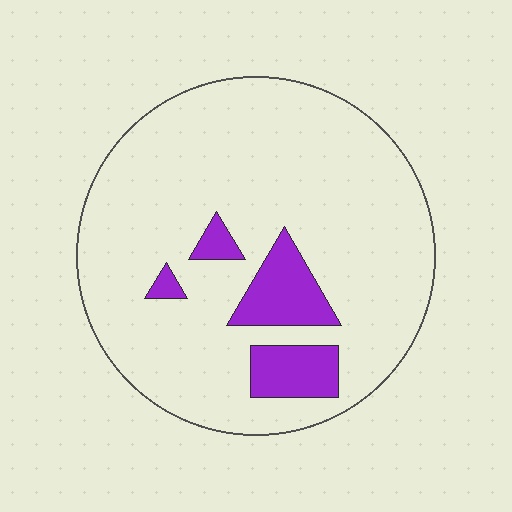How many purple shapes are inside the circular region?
4.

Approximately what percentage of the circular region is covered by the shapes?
Approximately 15%.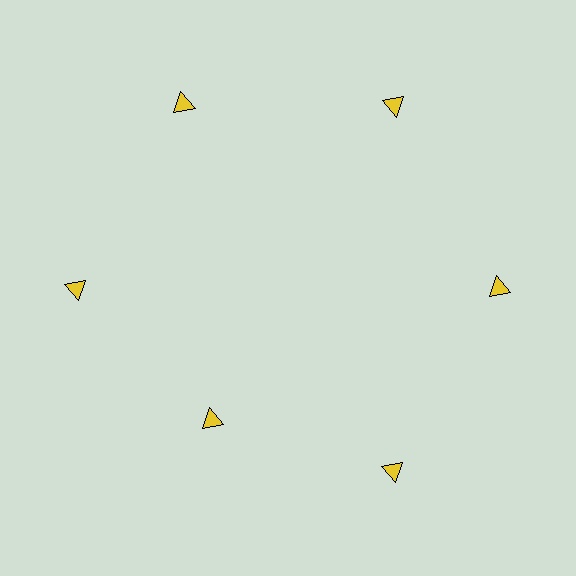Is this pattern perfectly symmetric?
No. The 6 yellow triangles are arranged in a ring, but one element near the 7 o'clock position is pulled inward toward the center, breaking the 6-fold rotational symmetry.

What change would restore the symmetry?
The symmetry would be restored by moving it outward, back onto the ring so that all 6 triangles sit at equal angles and equal distance from the center.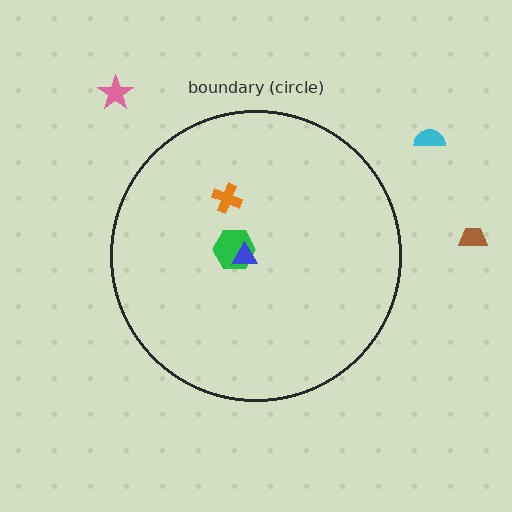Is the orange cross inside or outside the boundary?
Inside.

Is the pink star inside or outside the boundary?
Outside.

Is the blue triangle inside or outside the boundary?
Inside.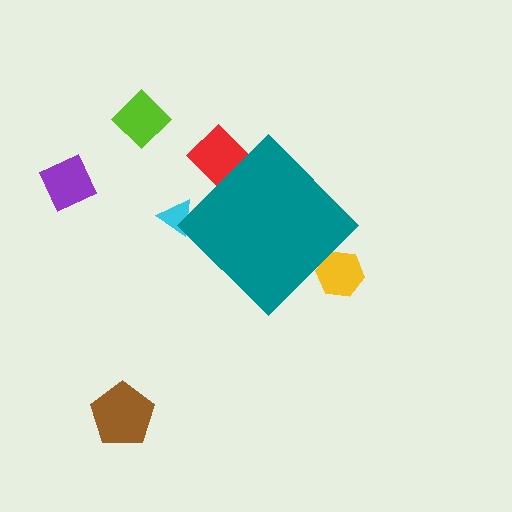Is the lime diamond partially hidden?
No, the lime diamond is fully visible.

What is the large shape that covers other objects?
A teal diamond.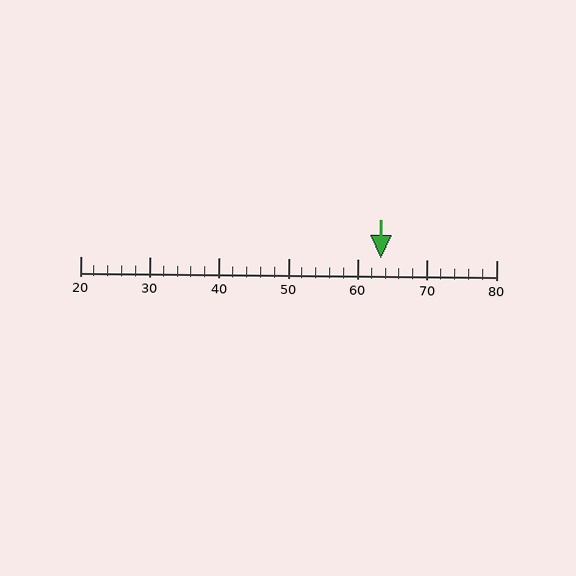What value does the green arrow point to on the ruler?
The green arrow points to approximately 63.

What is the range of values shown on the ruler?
The ruler shows values from 20 to 80.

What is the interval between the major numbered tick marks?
The major tick marks are spaced 10 units apart.